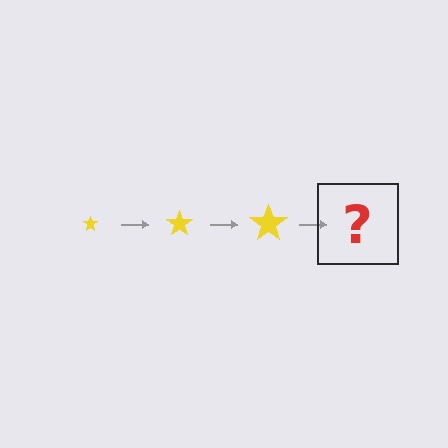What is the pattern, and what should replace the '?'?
The pattern is that the star gets progressively larger each step. The '?' should be a yellow star, larger than the previous one.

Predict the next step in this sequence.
The next step is a yellow star, larger than the previous one.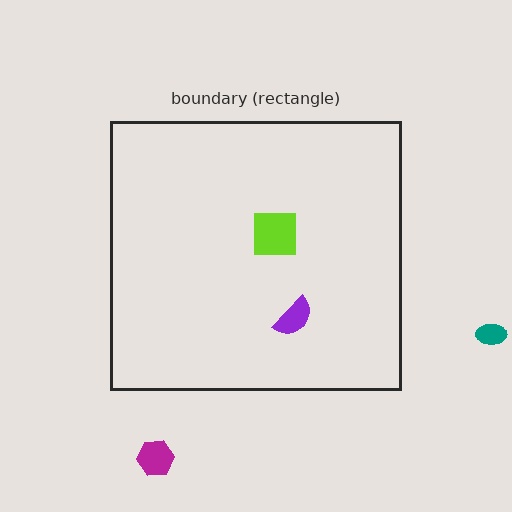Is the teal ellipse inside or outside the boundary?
Outside.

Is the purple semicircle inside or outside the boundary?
Inside.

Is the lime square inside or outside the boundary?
Inside.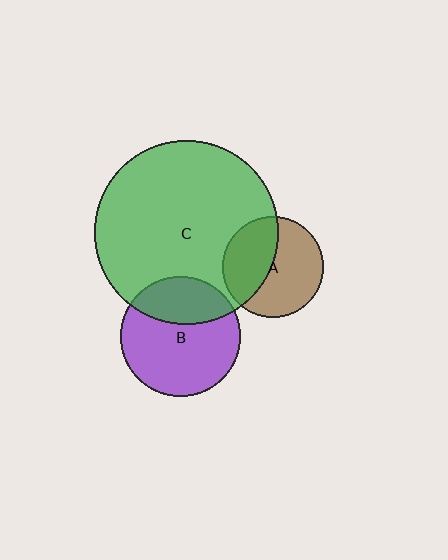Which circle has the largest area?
Circle C (green).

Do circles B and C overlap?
Yes.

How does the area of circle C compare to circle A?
Approximately 3.3 times.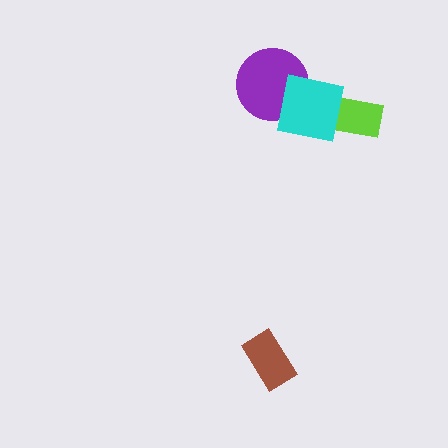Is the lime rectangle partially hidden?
Yes, it is partially covered by another shape.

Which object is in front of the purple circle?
The cyan square is in front of the purple circle.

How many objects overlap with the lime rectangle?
1 object overlaps with the lime rectangle.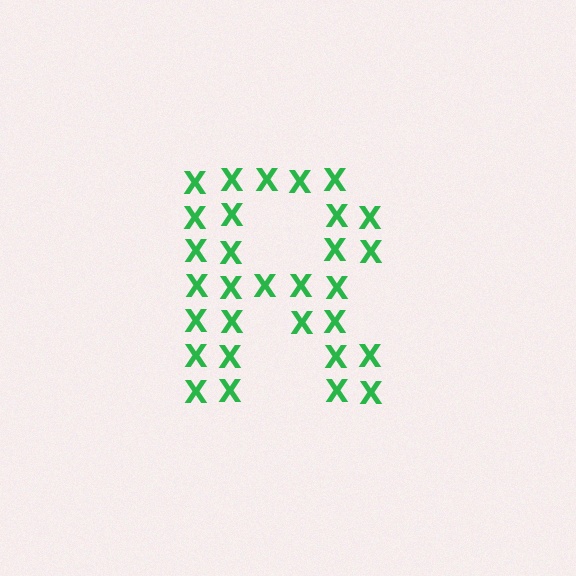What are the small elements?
The small elements are letter X's.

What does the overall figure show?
The overall figure shows the letter R.